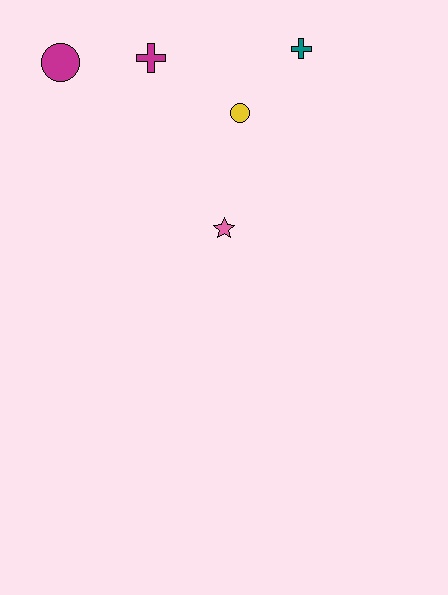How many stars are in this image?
There is 1 star.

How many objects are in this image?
There are 5 objects.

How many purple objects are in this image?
There are no purple objects.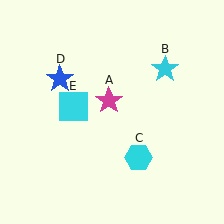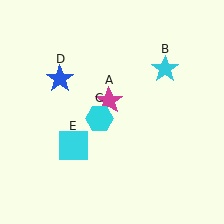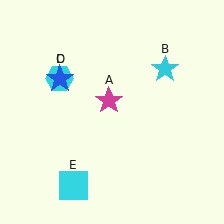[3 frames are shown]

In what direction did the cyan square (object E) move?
The cyan square (object E) moved down.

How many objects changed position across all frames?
2 objects changed position: cyan hexagon (object C), cyan square (object E).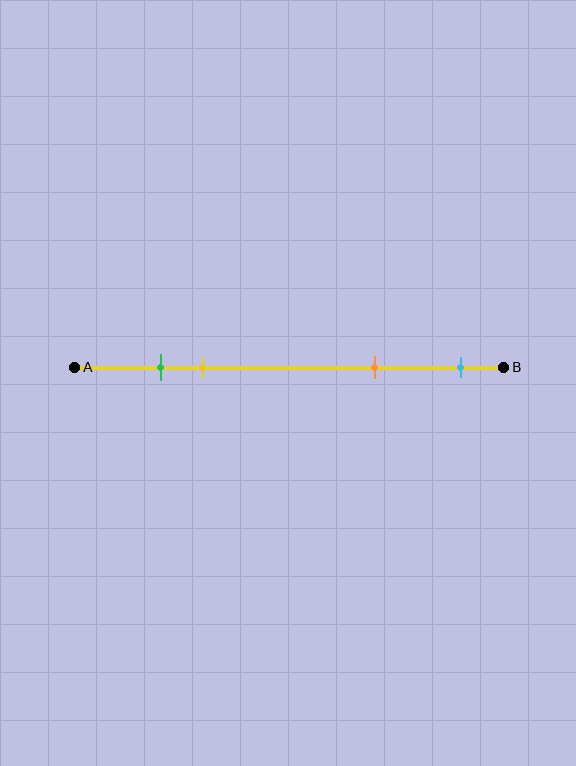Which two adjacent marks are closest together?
The green and yellow marks are the closest adjacent pair.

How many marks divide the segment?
There are 4 marks dividing the segment.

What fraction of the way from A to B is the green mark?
The green mark is approximately 20% (0.2) of the way from A to B.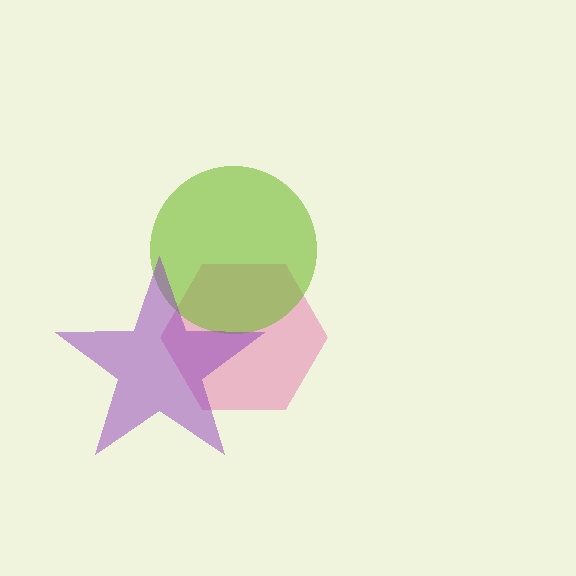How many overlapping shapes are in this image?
There are 3 overlapping shapes in the image.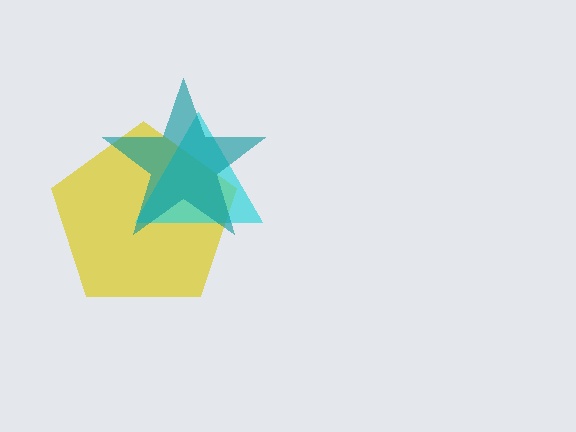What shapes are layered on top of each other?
The layered shapes are: a yellow pentagon, a cyan triangle, a teal star.